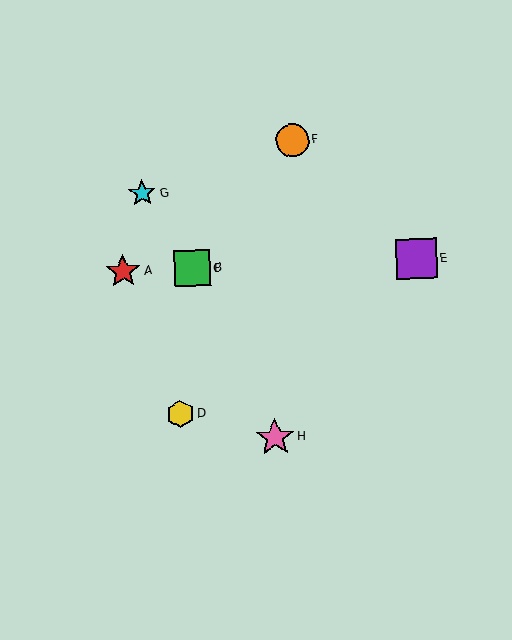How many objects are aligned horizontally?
4 objects (A, B, C, E) are aligned horizontally.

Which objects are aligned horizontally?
Objects A, B, C, E are aligned horizontally.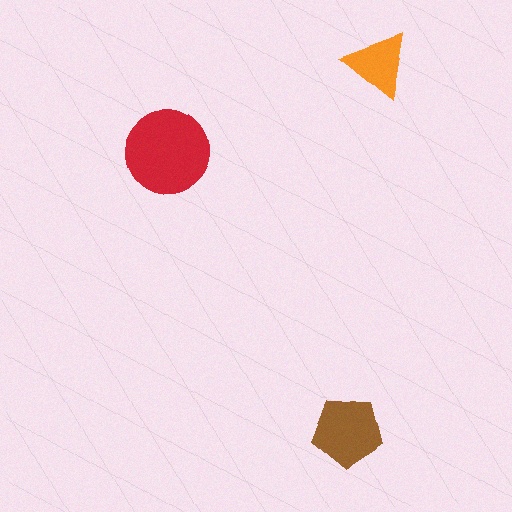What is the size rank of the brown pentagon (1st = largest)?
2nd.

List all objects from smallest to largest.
The orange triangle, the brown pentagon, the red circle.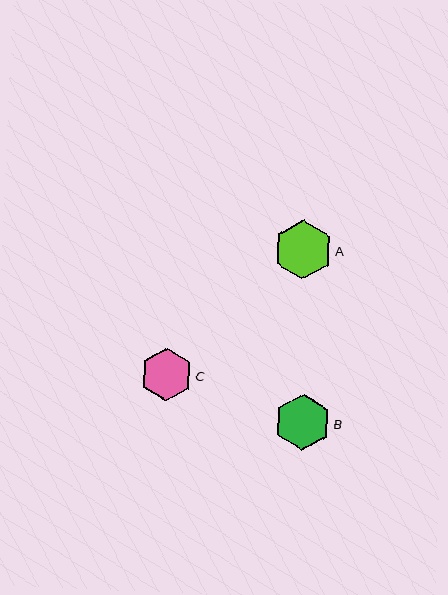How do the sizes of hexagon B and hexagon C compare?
Hexagon B and hexagon C are approximately the same size.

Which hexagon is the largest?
Hexagon A is the largest with a size of approximately 59 pixels.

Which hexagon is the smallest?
Hexagon C is the smallest with a size of approximately 52 pixels.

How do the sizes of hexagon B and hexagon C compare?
Hexagon B and hexagon C are approximately the same size.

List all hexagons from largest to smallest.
From largest to smallest: A, B, C.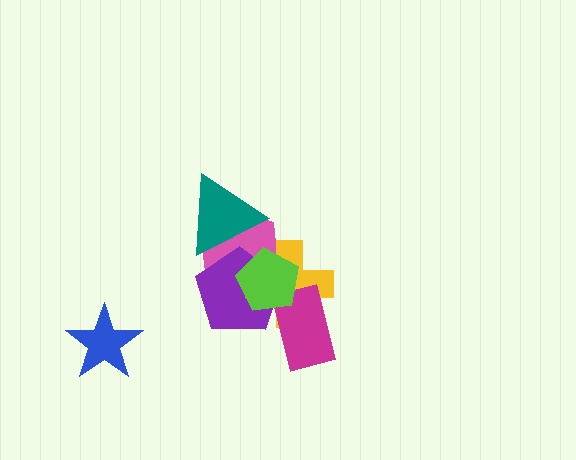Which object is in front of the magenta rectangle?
The lime pentagon is in front of the magenta rectangle.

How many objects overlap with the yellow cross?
4 objects overlap with the yellow cross.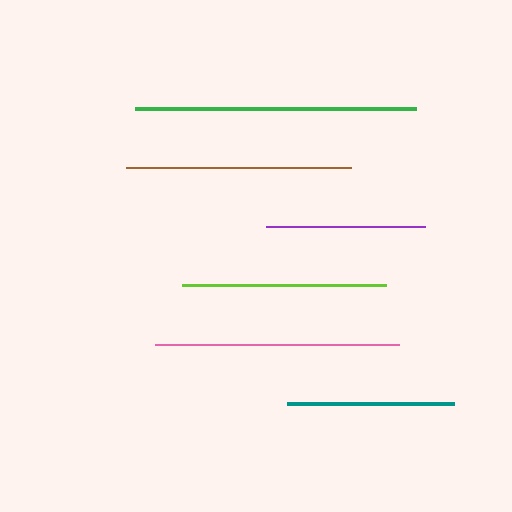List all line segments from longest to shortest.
From longest to shortest: green, pink, brown, lime, teal, purple.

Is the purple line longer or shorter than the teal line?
The teal line is longer than the purple line.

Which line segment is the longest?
The green line is the longest at approximately 281 pixels.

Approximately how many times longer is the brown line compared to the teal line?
The brown line is approximately 1.4 times the length of the teal line.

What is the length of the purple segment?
The purple segment is approximately 159 pixels long.